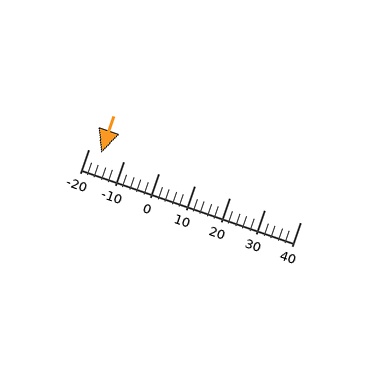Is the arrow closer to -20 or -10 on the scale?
The arrow is closer to -20.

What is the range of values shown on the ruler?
The ruler shows values from -20 to 40.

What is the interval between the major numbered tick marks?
The major tick marks are spaced 10 units apart.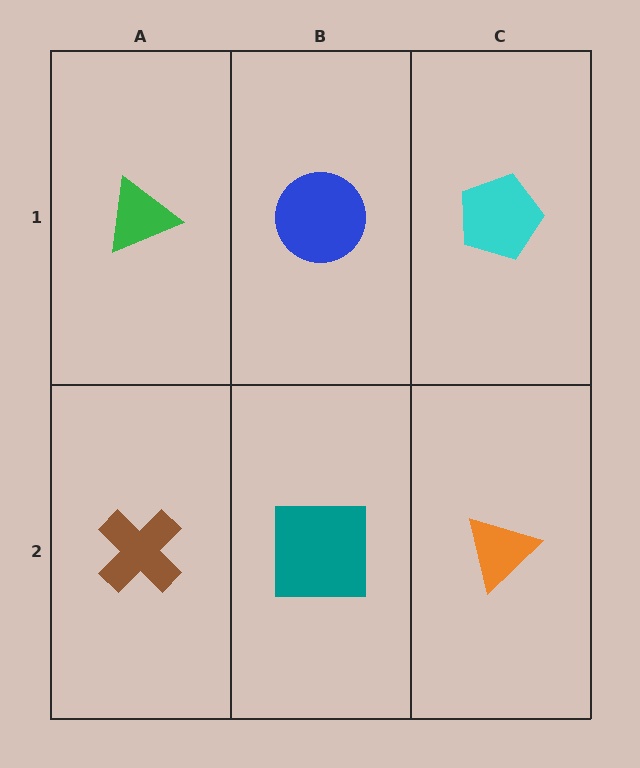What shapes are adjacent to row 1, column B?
A teal square (row 2, column B), a green triangle (row 1, column A), a cyan pentagon (row 1, column C).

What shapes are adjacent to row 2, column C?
A cyan pentagon (row 1, column C), a teal square (row 2, column B).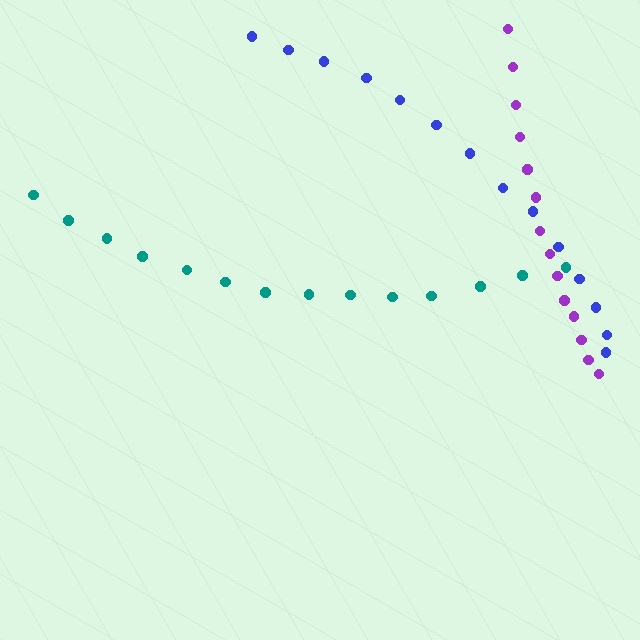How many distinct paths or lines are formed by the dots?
There are 3 distinct paths.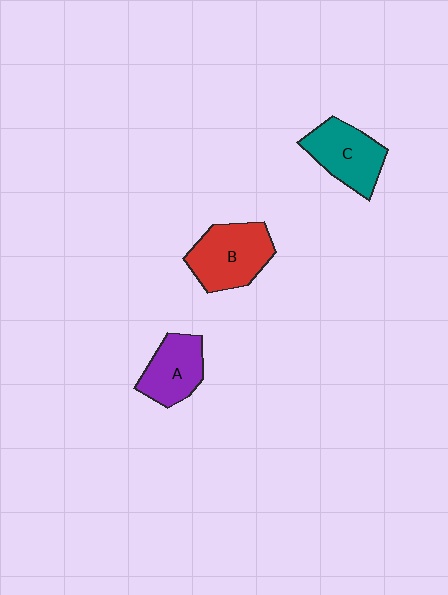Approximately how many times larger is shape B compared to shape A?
Approximately 1.3 times.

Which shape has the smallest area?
Shape A (purple).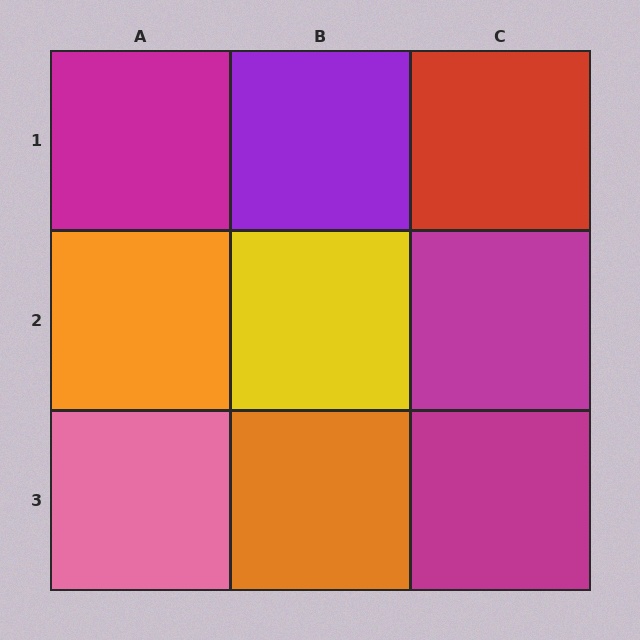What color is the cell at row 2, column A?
Orange.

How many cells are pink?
1 cell is pink.